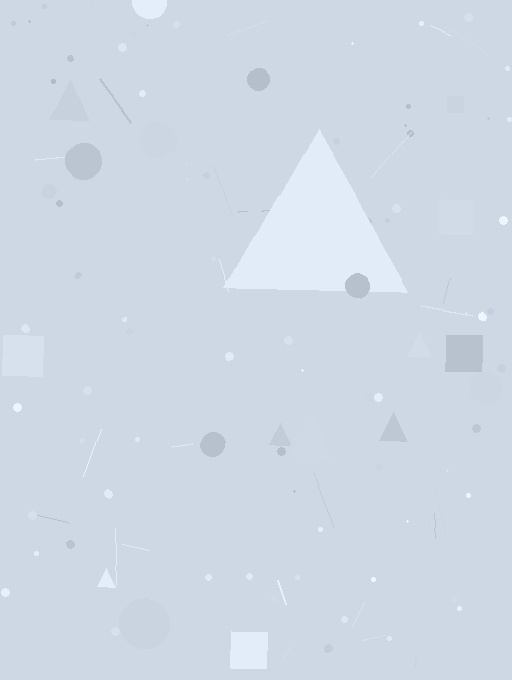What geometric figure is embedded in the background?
A triangle is embedded in the background.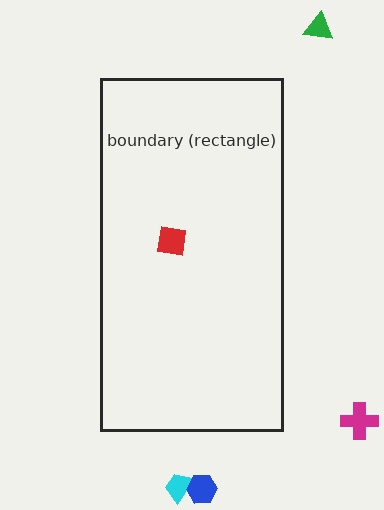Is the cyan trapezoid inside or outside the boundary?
Outside.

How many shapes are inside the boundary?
1 inside, 4 outside.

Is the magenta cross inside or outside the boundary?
Outside.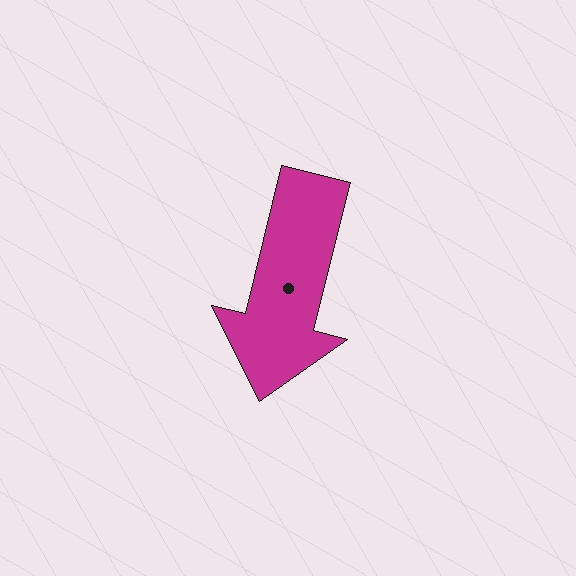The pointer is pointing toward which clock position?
Roughly 6 o'clock.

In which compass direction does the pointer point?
South.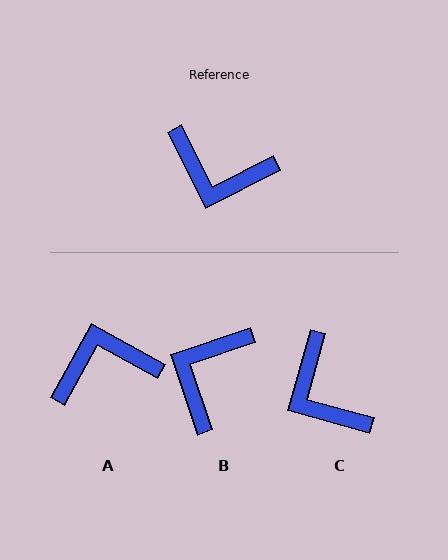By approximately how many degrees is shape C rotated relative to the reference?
Approximately 42 degrees clockwise.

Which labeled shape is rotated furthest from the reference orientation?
A, about 146 degrees away.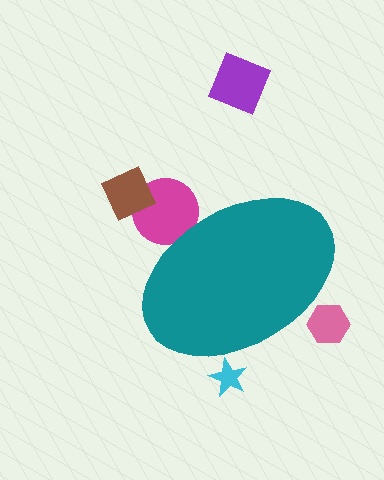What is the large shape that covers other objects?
A teal ellipse.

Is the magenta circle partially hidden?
Yes, the magenta circle is partially hidden behind the teal ellipse.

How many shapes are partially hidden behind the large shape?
3 shapes are partially hidden.